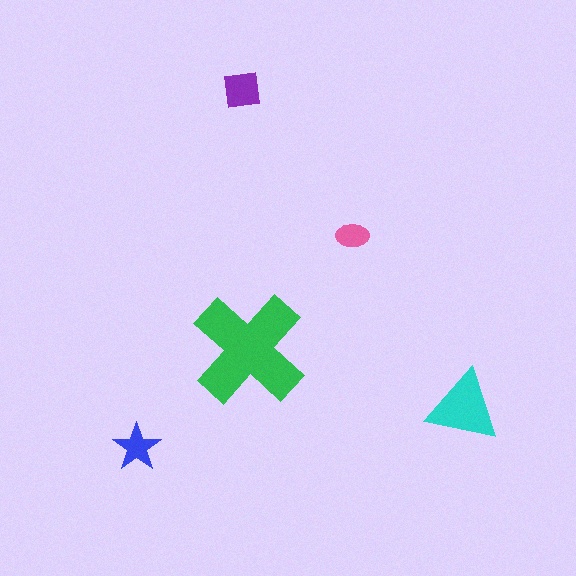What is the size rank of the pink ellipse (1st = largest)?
5th.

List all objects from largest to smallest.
The green cross, the cyan triangle, the purple square, the blue star, the pink ellipse.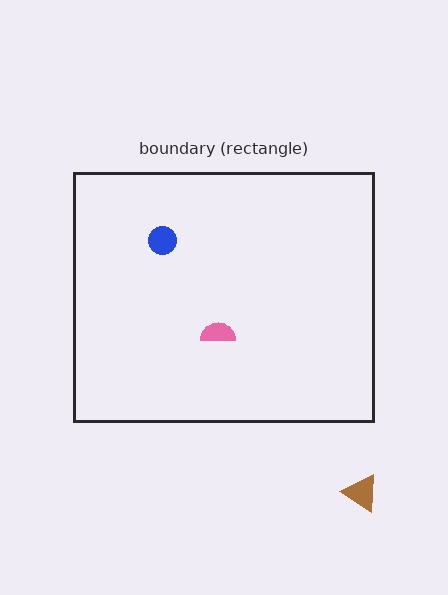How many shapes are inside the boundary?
2 inside, 1 outside.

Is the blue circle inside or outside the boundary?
Inside.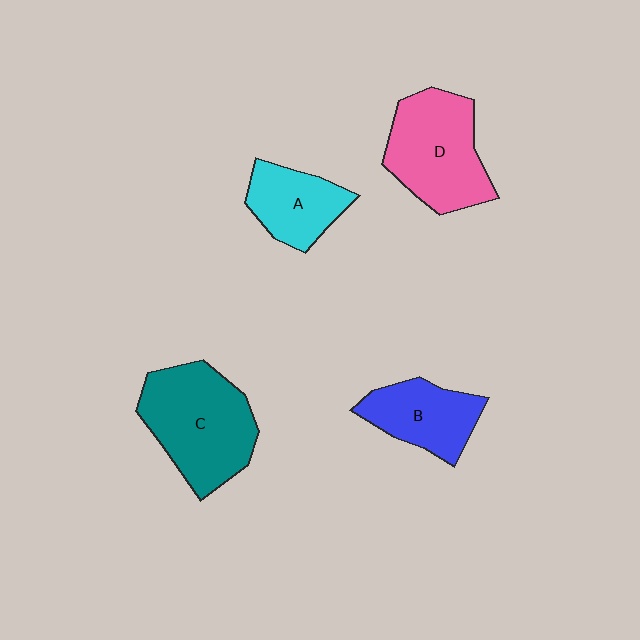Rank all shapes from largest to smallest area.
From largest to smallest: C (teal), D (pink), B (blue), A (cyan).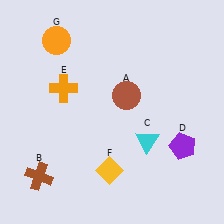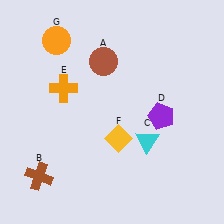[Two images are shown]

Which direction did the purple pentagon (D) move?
The purple pentagon (D) moved up.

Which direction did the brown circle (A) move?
The brown circle (A) moved up.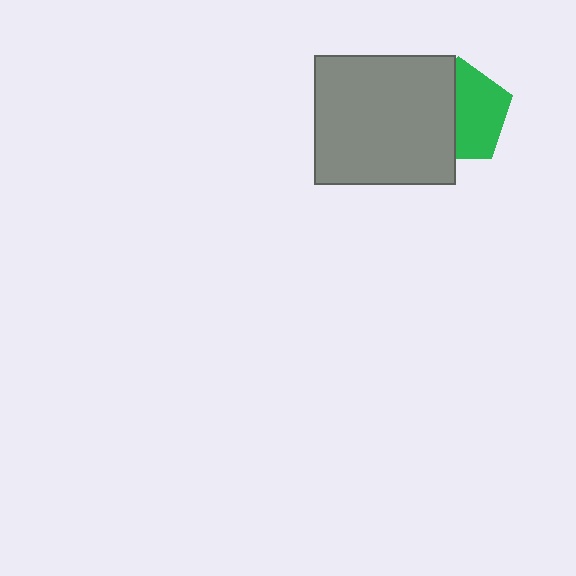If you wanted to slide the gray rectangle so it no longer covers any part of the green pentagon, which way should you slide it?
Slide it left — that is the most direct way to separate the two shapes.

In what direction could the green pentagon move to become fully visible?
The green pentagon could move right. That would shift it out from behind the gray rectangle entirely.